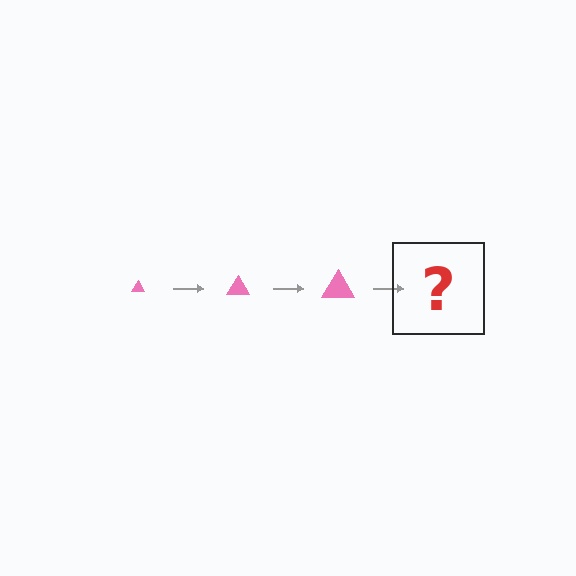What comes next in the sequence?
The next element should be a pink triangle, larger than the previous one.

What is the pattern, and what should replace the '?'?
The pattern is that the triangle gets progressively larger each step. The '?' should be a pink triangle, larger than the previous one.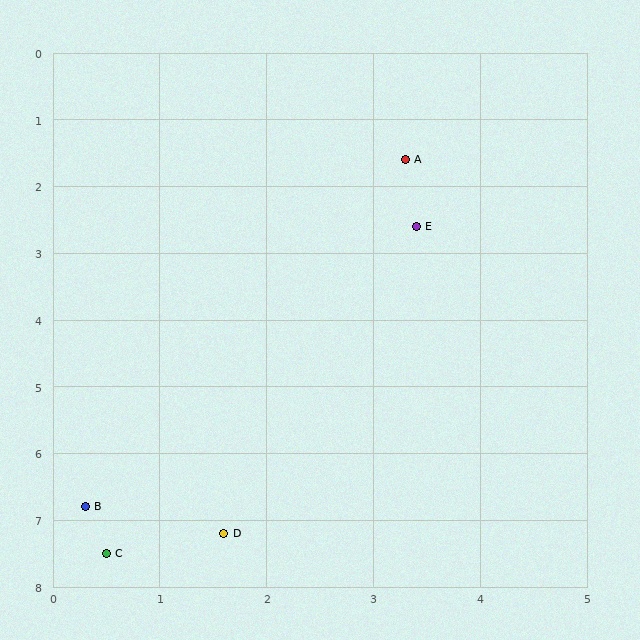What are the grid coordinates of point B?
Point B is at approximately (0.3, 6.8).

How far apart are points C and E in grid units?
Points C and E are about 5.7 grid units apart.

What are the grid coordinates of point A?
Point A is at approximately (3.3, 1.6).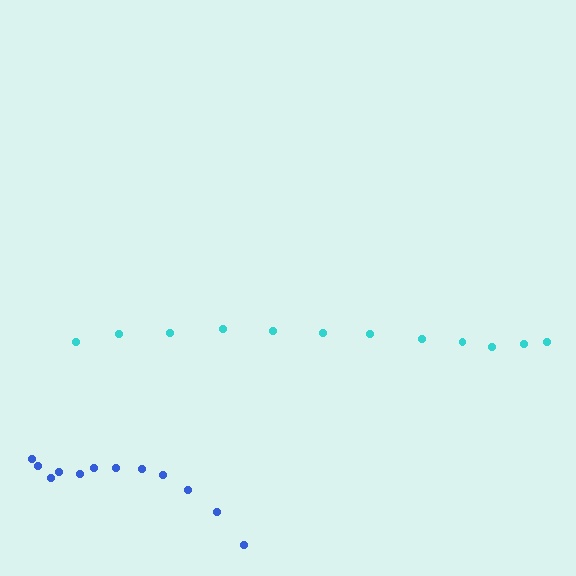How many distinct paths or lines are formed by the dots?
There are 2 distinct paths.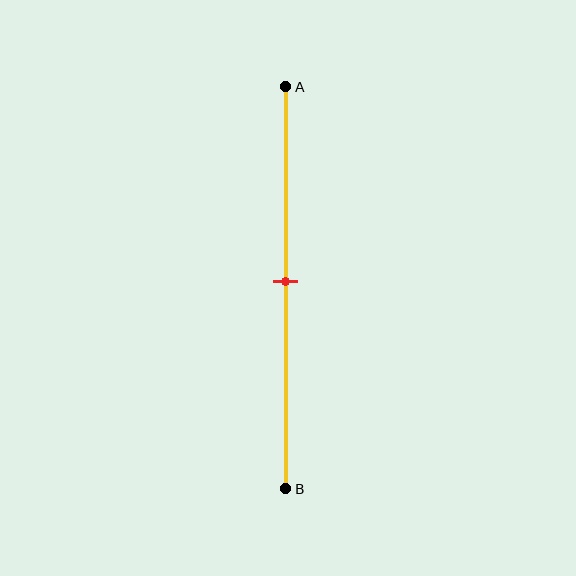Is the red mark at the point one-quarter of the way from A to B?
No, the mark is at about 50% from A, not at the 25% one-quarter point.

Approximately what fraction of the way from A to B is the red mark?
The red mark is approximately 50% of the way from A to B.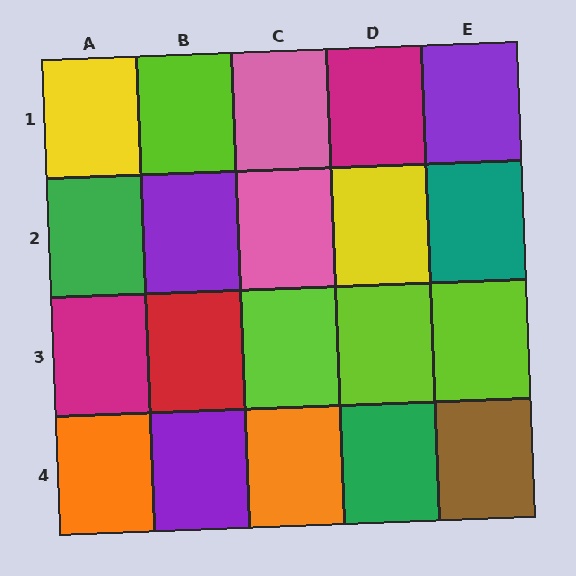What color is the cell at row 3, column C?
Lime.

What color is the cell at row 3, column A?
Magenta.